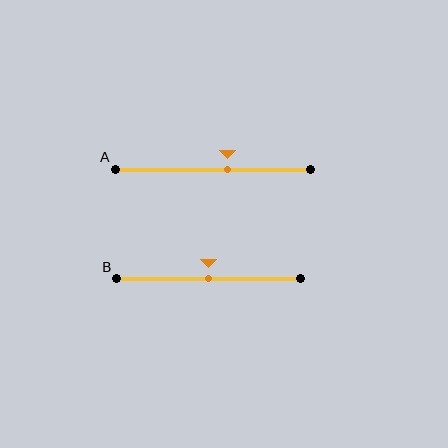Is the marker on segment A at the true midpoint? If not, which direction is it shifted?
No, the marker on segment A is shifted to the right by about 7% of the segment length.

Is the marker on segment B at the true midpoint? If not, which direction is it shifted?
Yes, the marker on segment B is at the true midpoint.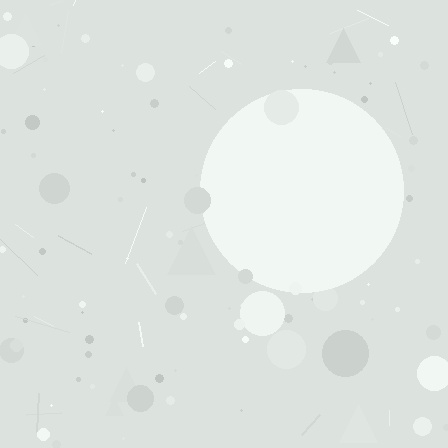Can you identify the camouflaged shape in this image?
The camouflaged shape is a circle.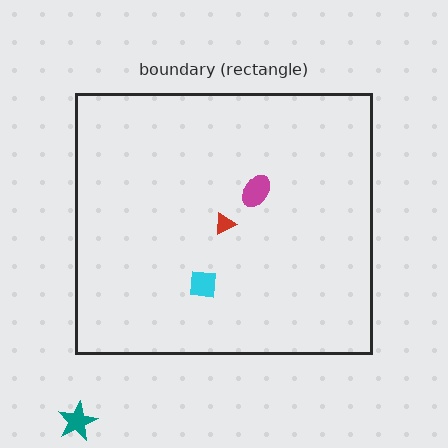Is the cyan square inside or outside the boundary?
Inside.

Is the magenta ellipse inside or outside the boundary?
Inside.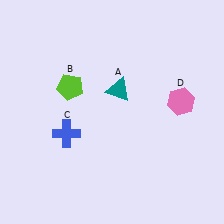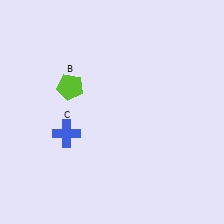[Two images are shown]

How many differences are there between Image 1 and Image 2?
There are 2 differences between the two images.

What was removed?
The pink hexagon (D), the teal triangle (A) were removed in Image 2.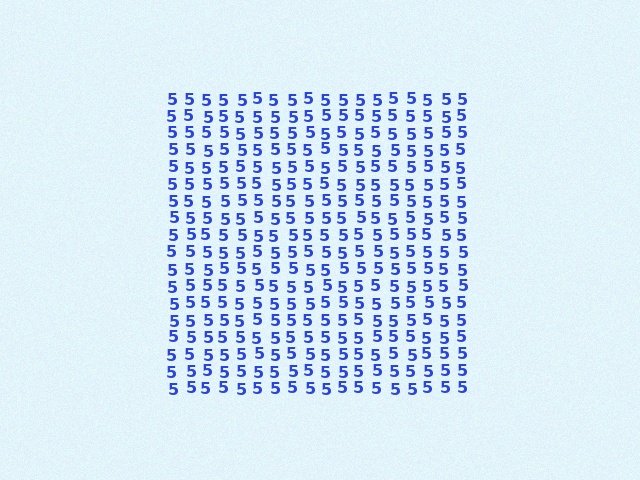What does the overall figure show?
The overall figure shows a square.